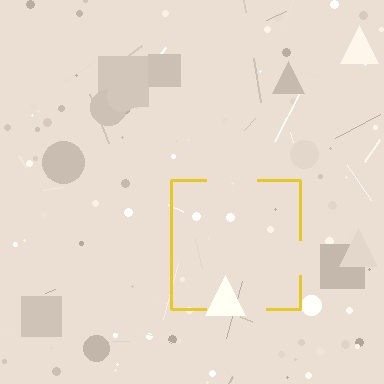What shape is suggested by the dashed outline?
The dashed outline suggests a square.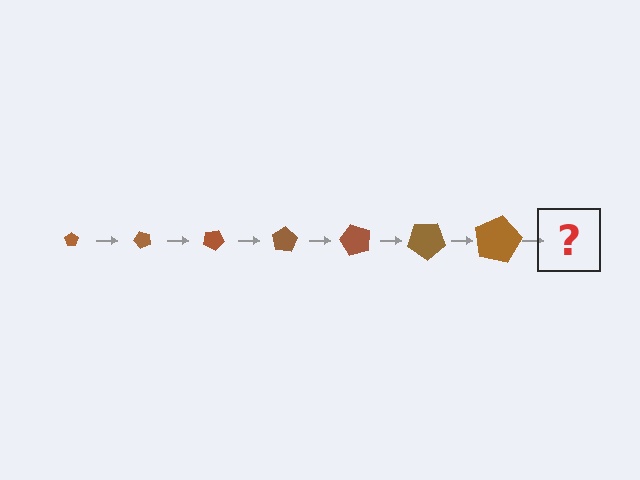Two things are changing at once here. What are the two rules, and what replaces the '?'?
The two rules are that the pentagon grows larger each step and it rotates 50 degrees each step. The '?' should be a pentagon, larger than the previous one and rotated 350 degrees from the start.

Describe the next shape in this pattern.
It should be a pentagon, larger than the previous one and rotated 350 degrees from the start.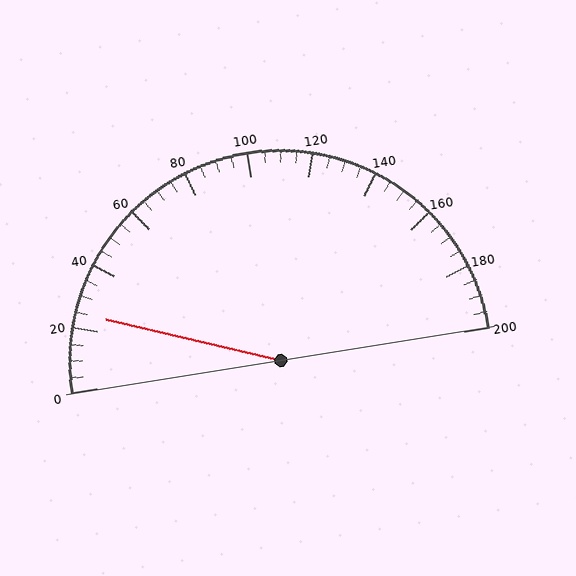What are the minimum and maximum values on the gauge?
The gauge ranges from 0 to 200.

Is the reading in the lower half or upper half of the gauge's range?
The reading is in the lower half of the range (0 to 200).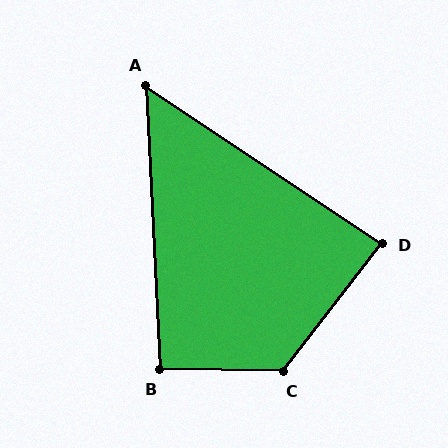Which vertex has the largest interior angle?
C, at approximately 127 degrees.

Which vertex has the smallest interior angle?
A, at approximately 53 degrees.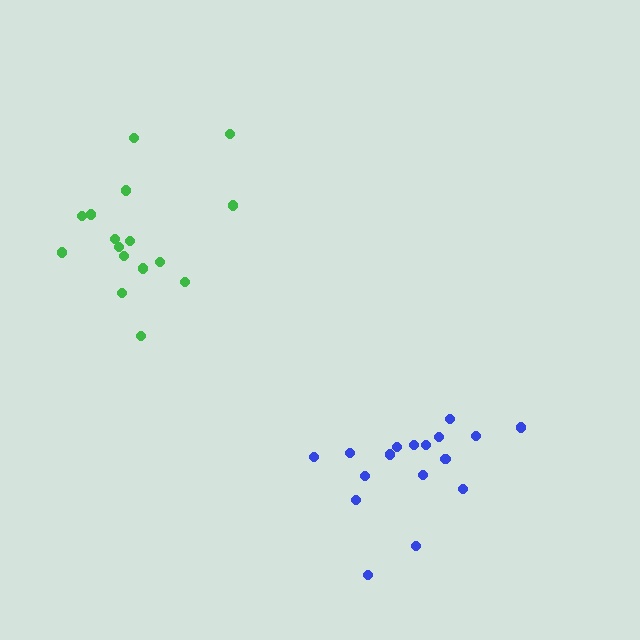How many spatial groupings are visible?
There are 2 spatial groupings.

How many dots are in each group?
Group 1: 17 dots, Group 2: 16 dots (33 total).